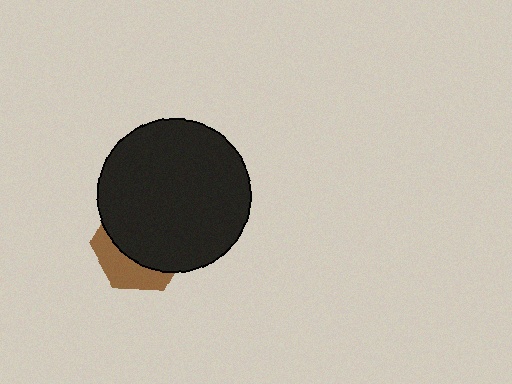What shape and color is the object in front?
The object in front is a black circle.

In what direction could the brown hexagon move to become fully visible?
The brown hexagon could move down. That would shift it out from behind the black circle entirely.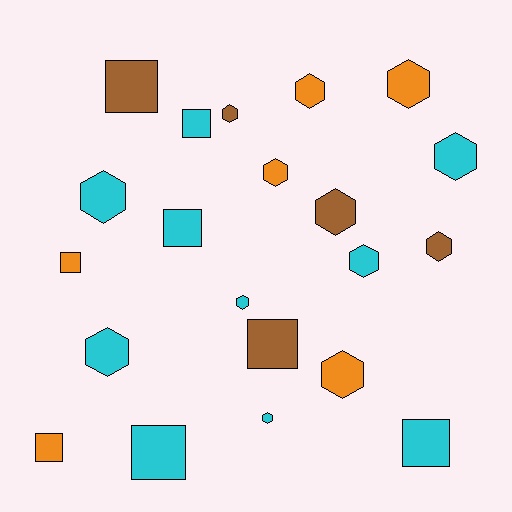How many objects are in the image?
There are 21 objects.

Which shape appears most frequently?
Hexagon, with 13 objects.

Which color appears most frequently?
Cyan, with 10 objects.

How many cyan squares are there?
There are 4 cyan squares.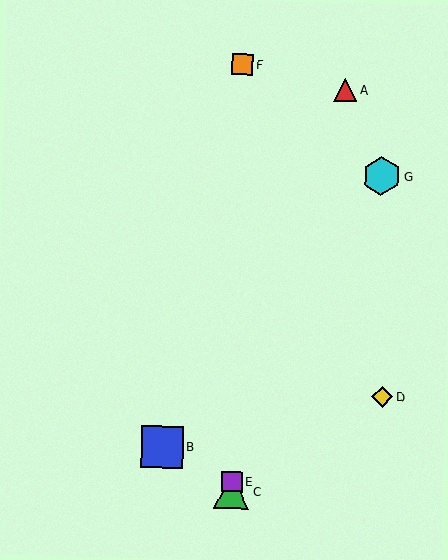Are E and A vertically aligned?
No, E is at x≈232 and A is at x≈345.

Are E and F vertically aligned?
Yes, both are at x≈232.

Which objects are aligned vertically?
Objects C, E, F are aligned vertically.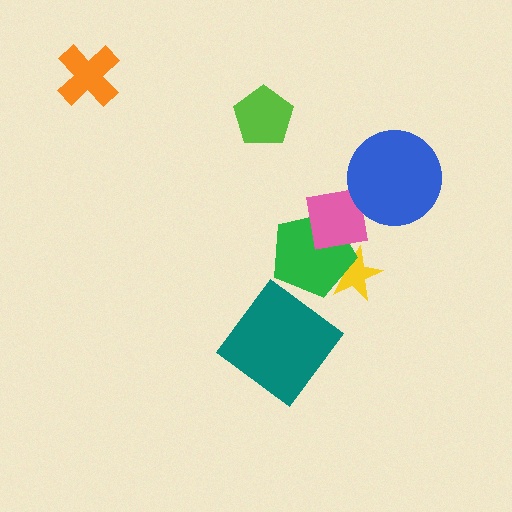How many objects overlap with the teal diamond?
0 objects overlap with the teal diamond.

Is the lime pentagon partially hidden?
No, no other shape covers it.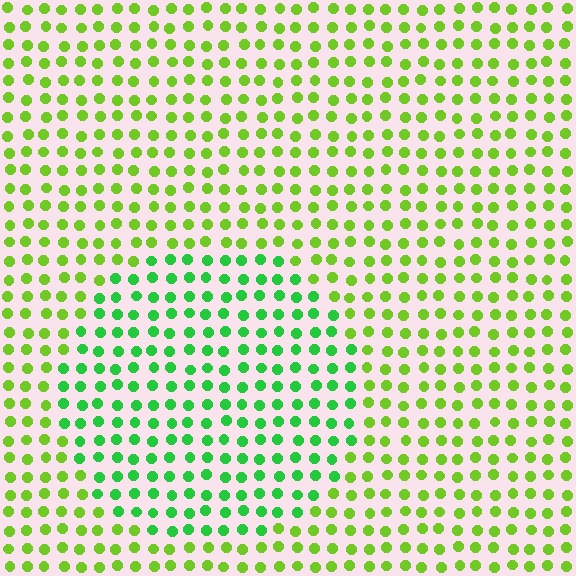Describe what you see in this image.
The image is filled with small lime elements in a uniform arrangement. A circle-shaped region is visible where the elements are tinted to a slightly different hue, forming a subtle color boundary.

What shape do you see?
I see a circle.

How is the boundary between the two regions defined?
The boundary is defined purely by a slight shift in hue (about 36 degrees). Spacing, size, and orientation are identical on both sides.